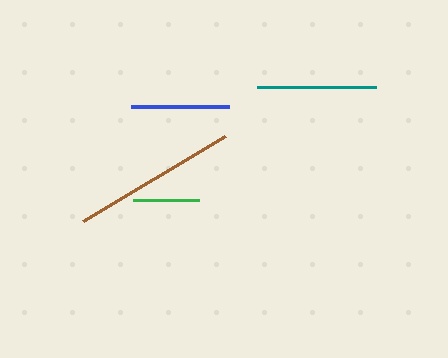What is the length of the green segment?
The green segment is approximately 66 pixels long.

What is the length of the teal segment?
The teal segment is approximately 119 pixels long.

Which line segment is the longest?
The brown line is the longest at approximately 165 pixels.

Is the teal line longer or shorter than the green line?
The teal line is longer than the green line.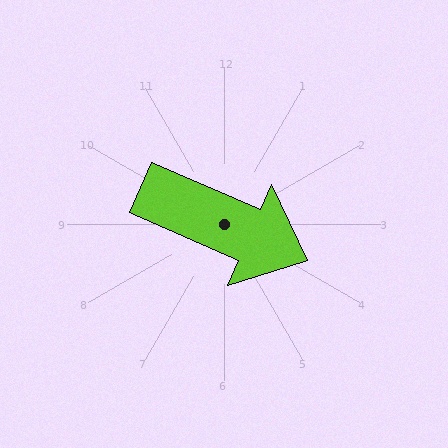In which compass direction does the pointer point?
Southeast.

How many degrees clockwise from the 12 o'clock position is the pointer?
Approximately 114 degrees.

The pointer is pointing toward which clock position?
Roughly 4 o'clock.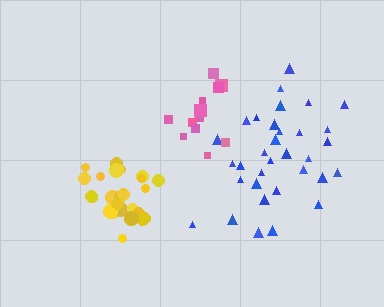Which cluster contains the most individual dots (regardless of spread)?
Blue (33).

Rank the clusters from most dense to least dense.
yellow, pink, blue.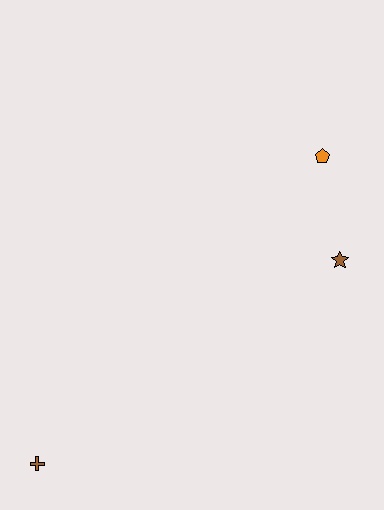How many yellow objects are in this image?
There are no yellow objects.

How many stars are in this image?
There is 1 star.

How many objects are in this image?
There are 3 objects.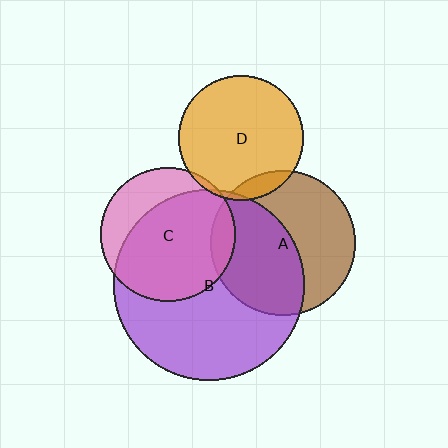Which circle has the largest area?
Circle B (purple).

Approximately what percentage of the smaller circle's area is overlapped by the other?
Approximately 70%.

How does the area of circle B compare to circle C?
Approximately 2.0 times.